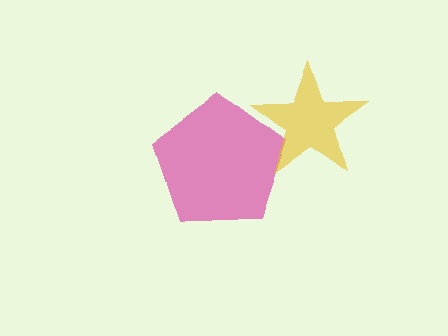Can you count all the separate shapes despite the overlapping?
Yes, there are 2 separate shapes.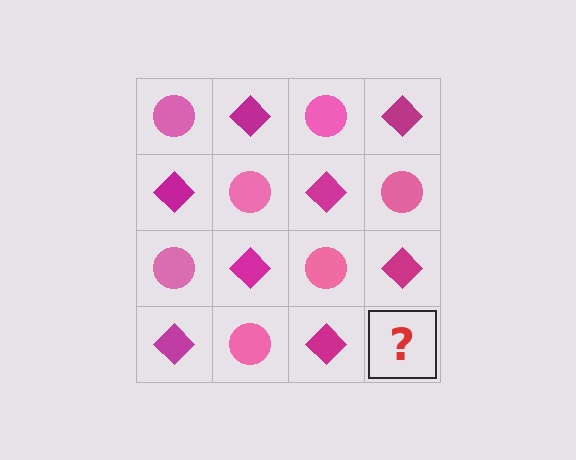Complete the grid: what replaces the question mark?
The question mark should be replaced with a pink circle.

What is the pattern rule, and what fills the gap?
The rule is that it alternates pink circle and magenta diamond in a checkerboard pattern. The gap should be filled with a pink circle.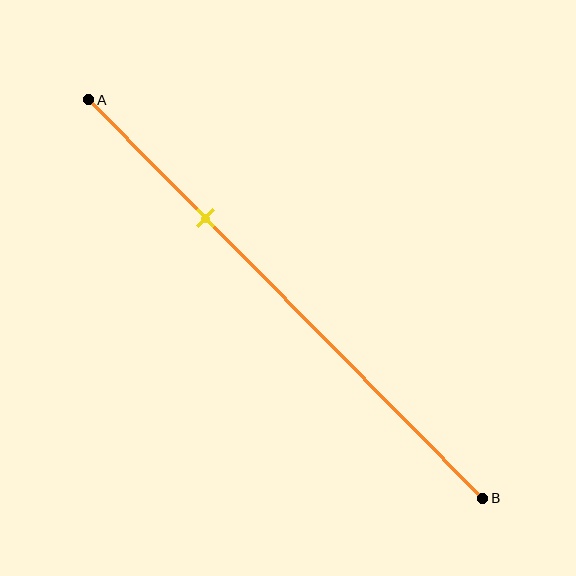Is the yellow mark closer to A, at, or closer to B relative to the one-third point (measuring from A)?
The yellow mark is closer to point A than the one-third point of segment AB.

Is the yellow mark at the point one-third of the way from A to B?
No, the mark is at about 30% from A, not at the 33% one-third point.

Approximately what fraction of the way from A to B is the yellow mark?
The yellow mark is approximately 30% of the way from A to B.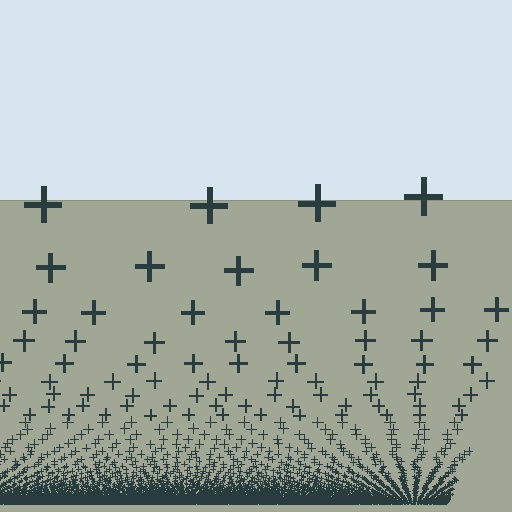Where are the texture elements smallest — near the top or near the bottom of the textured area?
Near the bottom.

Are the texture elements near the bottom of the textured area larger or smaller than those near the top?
Smaller. The gradient is inverted — elements near the bottom are smaller and denser.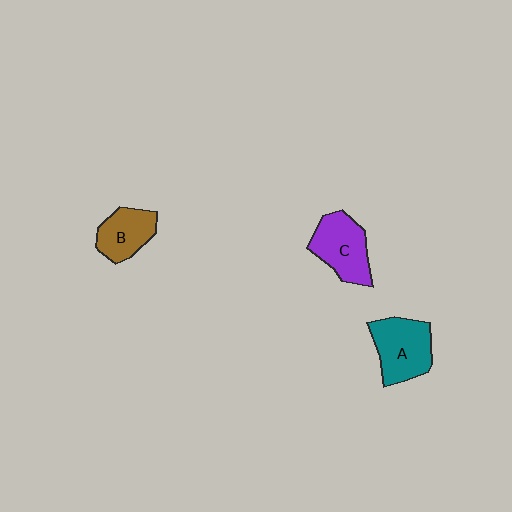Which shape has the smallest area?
Shape B (brown).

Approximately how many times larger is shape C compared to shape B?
Approximately 1.3 times.